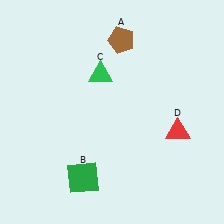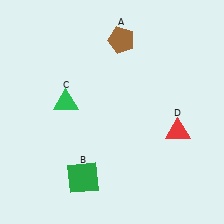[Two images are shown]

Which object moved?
The green triangle (C) moved left.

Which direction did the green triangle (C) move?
The green triangle (C) moved left.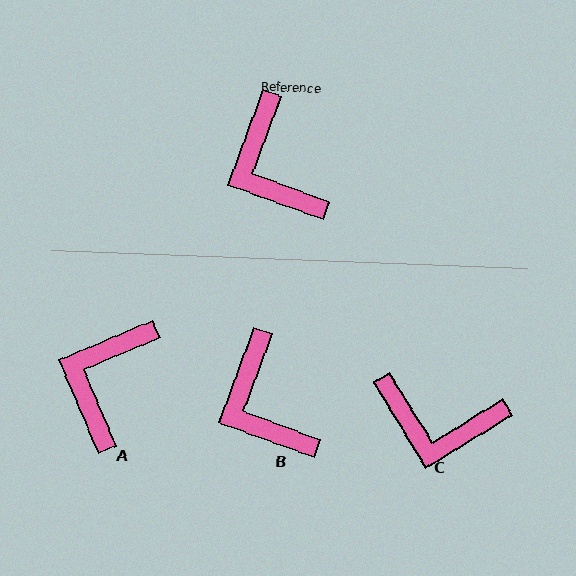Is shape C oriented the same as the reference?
No, it is off by about 52 degrees.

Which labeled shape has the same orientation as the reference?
B.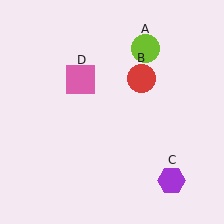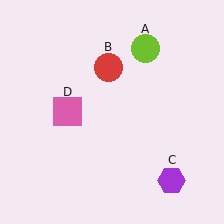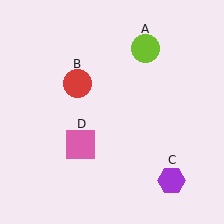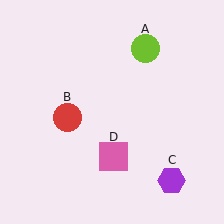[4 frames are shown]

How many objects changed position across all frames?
2 objects changed position: red circle (object B), pink square (object D).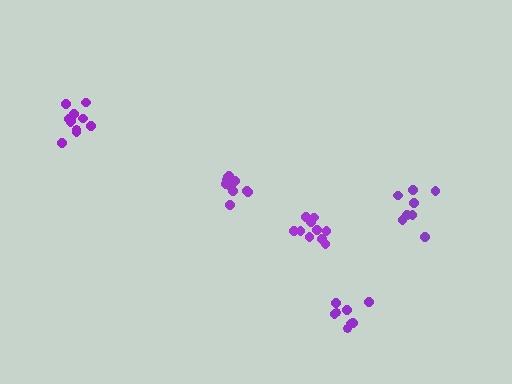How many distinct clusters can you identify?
There are 5 distinct clusters.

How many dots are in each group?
Group 1: 10 dots, Group 2: 8 dots, Group 3: 11 dots, Group 4: 11 dots, Group 5: 8 dots (48 total).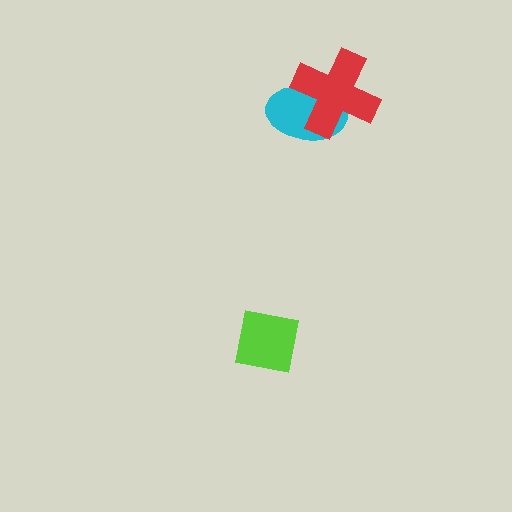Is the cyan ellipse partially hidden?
Yes, it is partially covered by another shape.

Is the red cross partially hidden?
No, no other shape covers it.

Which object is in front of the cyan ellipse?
The red cross is in front of the cyan ellipse.